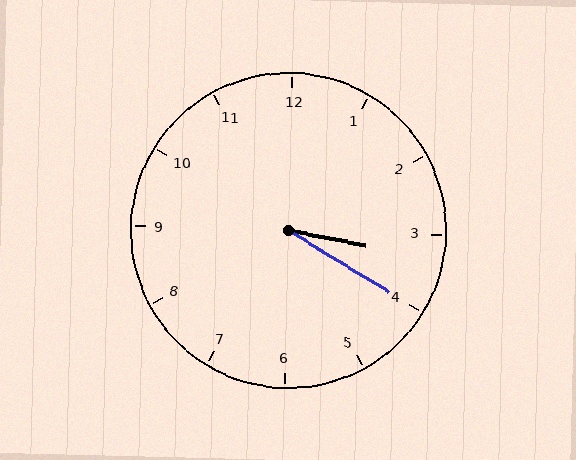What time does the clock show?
3:20.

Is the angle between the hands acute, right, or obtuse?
It is acute.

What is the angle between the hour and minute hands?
Approximately 20 degrees.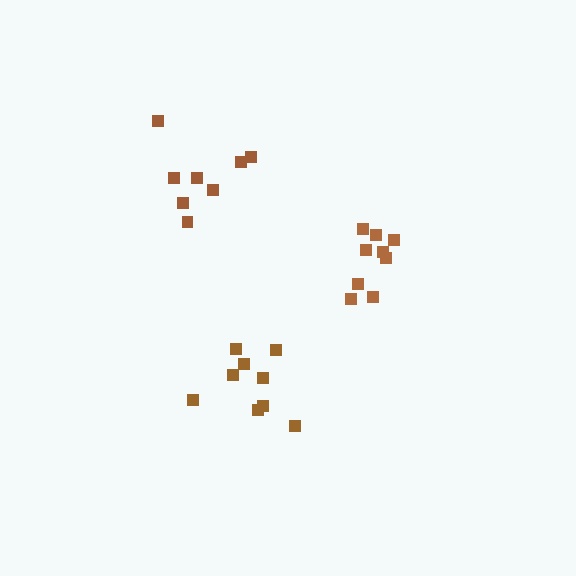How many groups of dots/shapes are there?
There are 3 groups.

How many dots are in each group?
Group 1: 9 dots, Group 2: 8 dots, Group 3: 9 dots (26 total).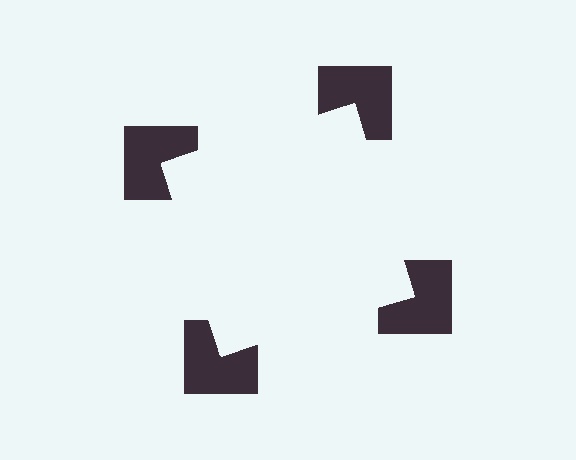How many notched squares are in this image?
There are 4 — one at each vertex of the illusory square.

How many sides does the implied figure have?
4 sides.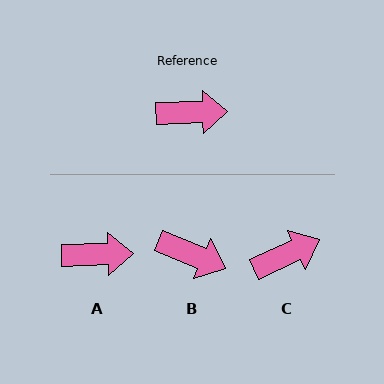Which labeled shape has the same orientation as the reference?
A.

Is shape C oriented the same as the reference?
No, it is off by about 23 degrees.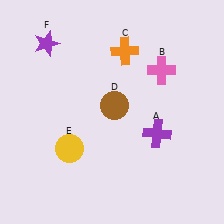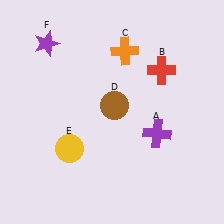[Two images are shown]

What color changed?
The cross (B) changed from pink in Image 1 to red in Image 2.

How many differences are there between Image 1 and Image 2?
There is 1 difference between the two images.